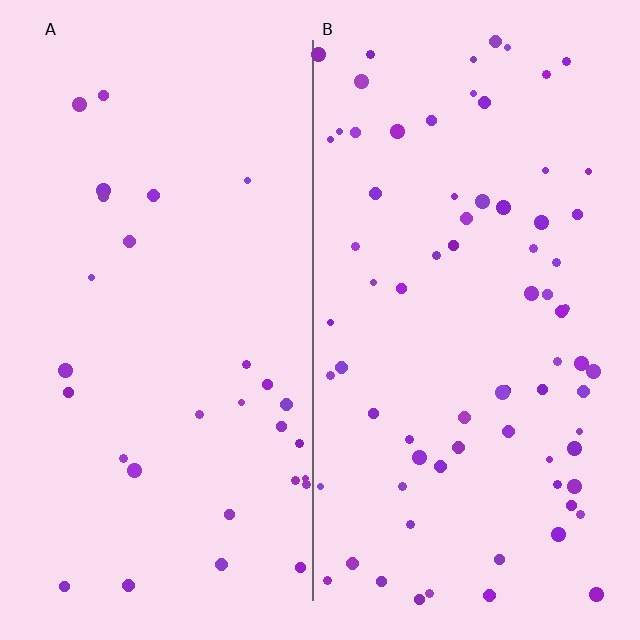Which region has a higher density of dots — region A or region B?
B (the right).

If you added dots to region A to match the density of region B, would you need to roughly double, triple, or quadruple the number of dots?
Approximately double.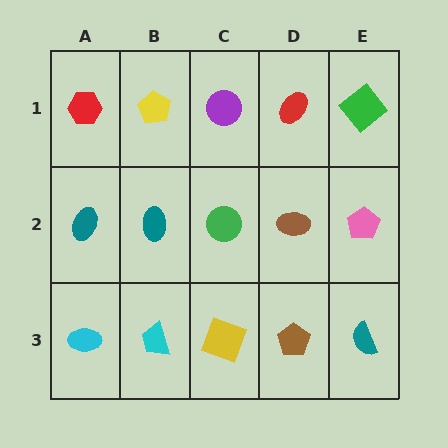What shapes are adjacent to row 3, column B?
A teal ellipse (row 2, column B), a cyan ellipse (row 3, column A), a yellow square (row 3, column C).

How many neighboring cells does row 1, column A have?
2.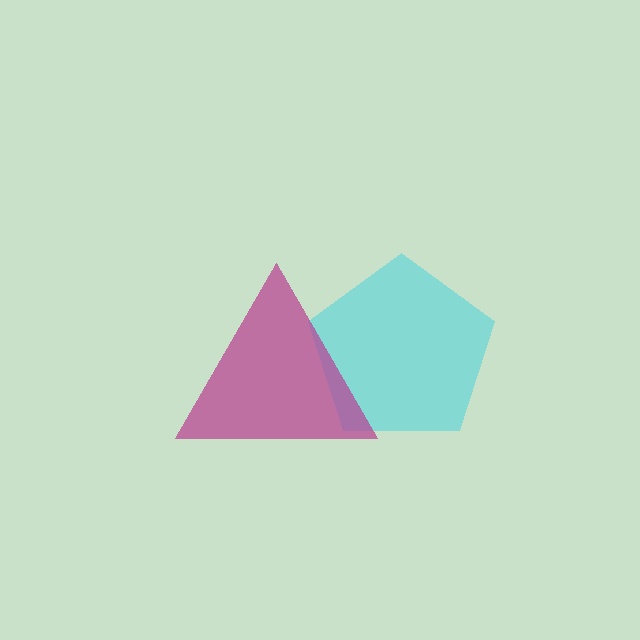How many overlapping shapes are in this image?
There are 2 overlapping shapes in the image.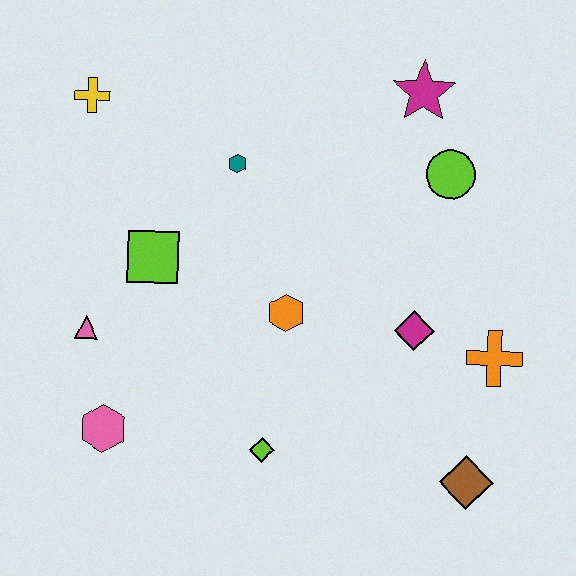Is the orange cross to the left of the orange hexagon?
No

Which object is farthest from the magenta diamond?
The yellow cross is farthest from the magenta diamond.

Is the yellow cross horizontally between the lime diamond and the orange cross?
No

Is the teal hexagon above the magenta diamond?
Yes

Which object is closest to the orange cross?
The magenta diamond is closest to the orange cross.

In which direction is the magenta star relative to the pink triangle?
The magenta star is to the right of the pink triangle.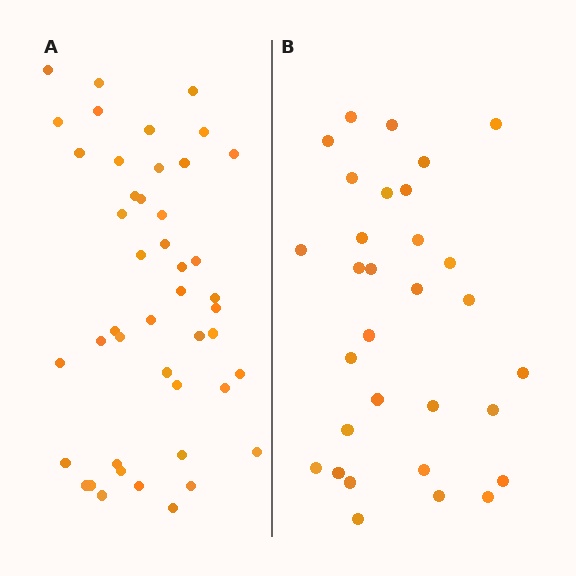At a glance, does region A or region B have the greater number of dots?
Region A (the left region) has more dots.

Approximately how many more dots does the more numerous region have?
Region A has approximately 15 more dots than region B.